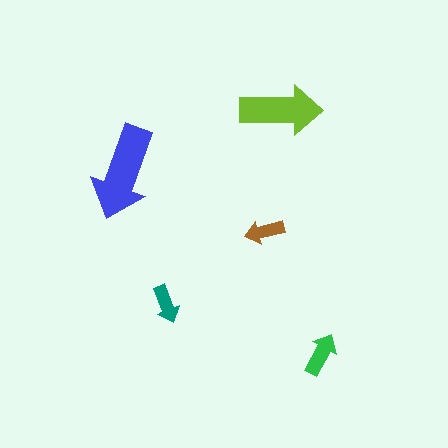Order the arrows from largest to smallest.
the blue one, the lime one, the green one, the brown one, the teal one.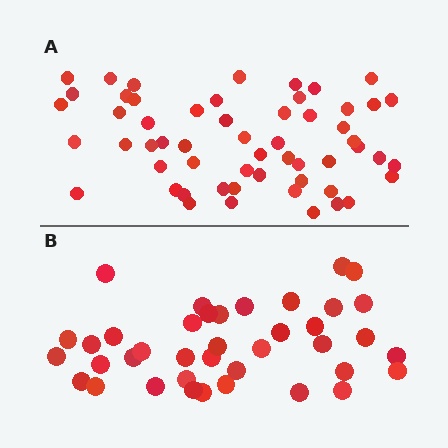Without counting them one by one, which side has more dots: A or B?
Region A (the top region) has more dots.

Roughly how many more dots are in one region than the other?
Region A has approximately 15 more dots than region B.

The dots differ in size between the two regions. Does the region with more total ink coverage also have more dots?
No. Region B has more total ink coverage because its dots are larger, but region A actually contains more individual dots. Total area can be misleading — the number of items is what matters here.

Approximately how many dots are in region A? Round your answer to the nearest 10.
About 60 dots. (The exact count is 56, which rounds to 60.)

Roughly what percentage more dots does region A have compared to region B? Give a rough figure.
About 45% more.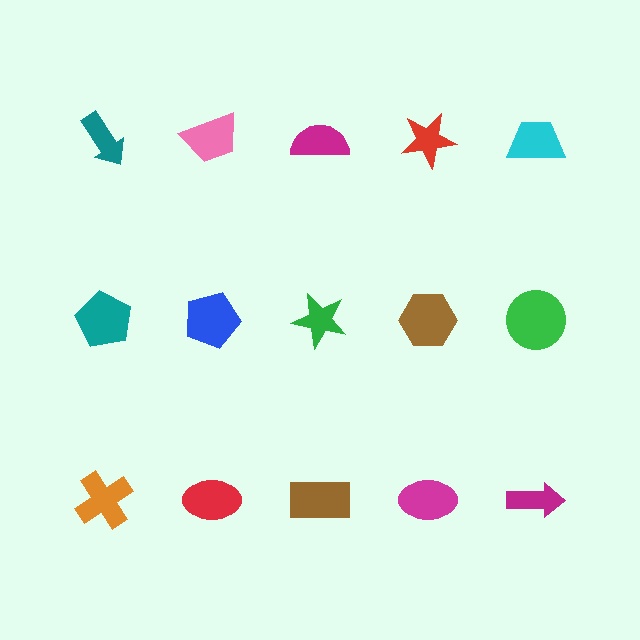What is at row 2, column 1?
A teal pentagon.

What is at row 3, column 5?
A magenta arrow.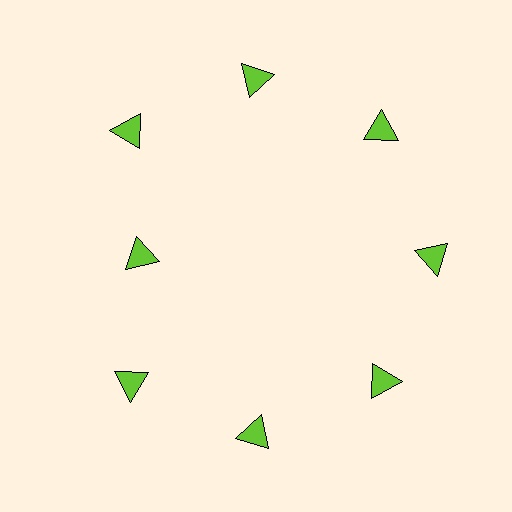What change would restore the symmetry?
The symmetry would be restored by moving it outward, back onto the ring so that all 8 triangles sit at equal angles and equal distance from the center.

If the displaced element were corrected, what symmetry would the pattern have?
It would have 8-fold rotational symmetry — the pattern would map onto itself every 45 degrees.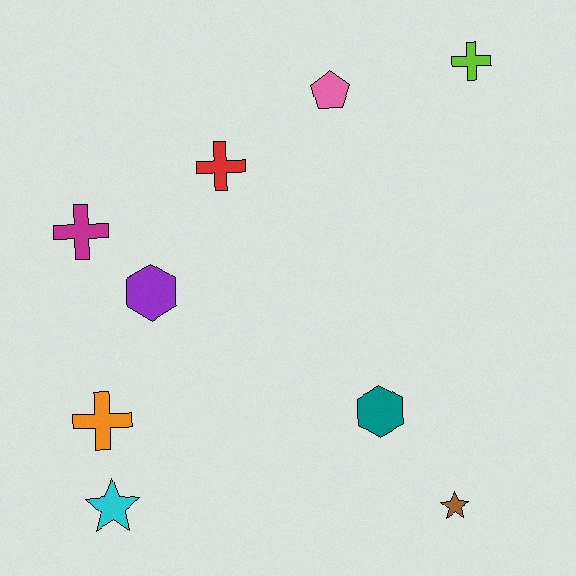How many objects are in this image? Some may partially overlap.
There are 9 objects.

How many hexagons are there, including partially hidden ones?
There are 2 hexagons.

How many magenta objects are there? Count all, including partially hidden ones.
There is 1 magenta object.